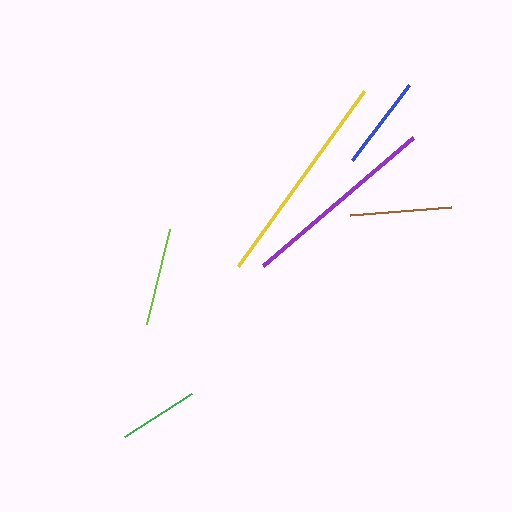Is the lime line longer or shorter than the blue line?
The lime line is longer than the blue line.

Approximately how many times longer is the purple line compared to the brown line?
The purple line is approximately 1.9 times the length of the brown line.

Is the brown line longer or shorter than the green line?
The brown line is longer than the green line.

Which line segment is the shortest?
The green line is the shortest at approximately 80 pixels.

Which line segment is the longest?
The yellow line is the longest at approximately 216 pixels.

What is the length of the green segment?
The green segment is approximately 80 pixels long.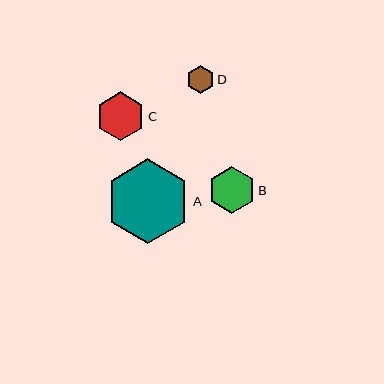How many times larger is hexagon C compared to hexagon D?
Hexagon C is approximately 1.7 times the size of hexagon D.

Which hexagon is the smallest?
Hexagon D is the smallest with a size of approximately 28 pixels.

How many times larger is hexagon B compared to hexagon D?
Hexagon B is approximately 1.7 times the size of hexagon D.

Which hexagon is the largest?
Hexagon A is the largest with a size of approximately 85 pixels.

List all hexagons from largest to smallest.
From largest to smallest: A, C, B, D.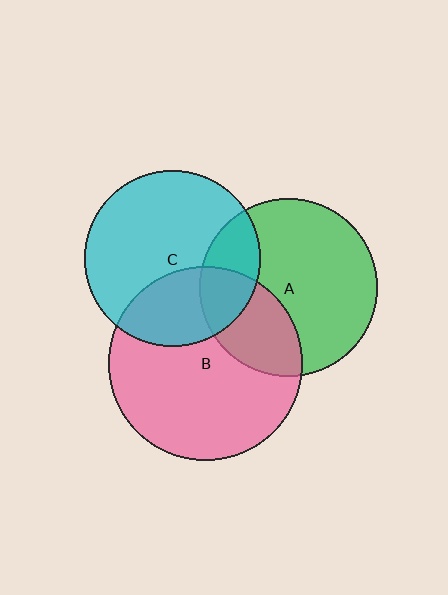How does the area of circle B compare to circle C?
Approximately 1.2 times.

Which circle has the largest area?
Circle B (pink).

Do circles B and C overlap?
Yes.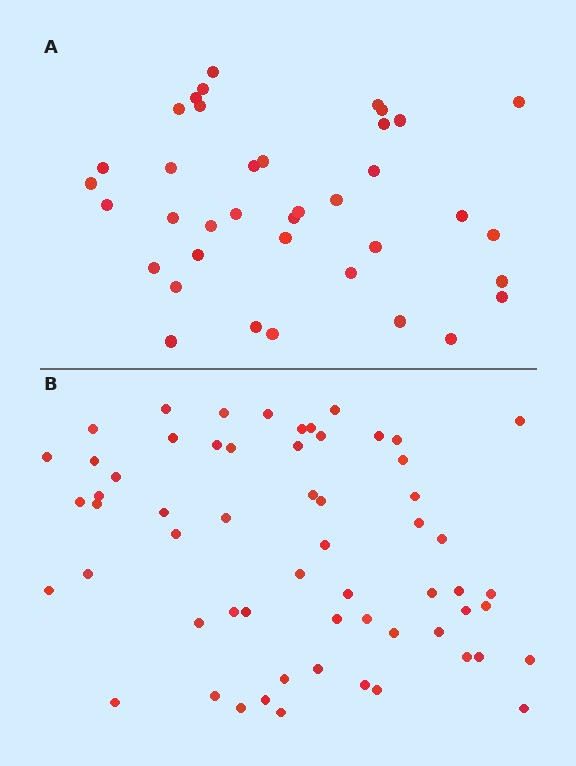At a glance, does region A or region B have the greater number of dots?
Region B (the bottom region) has more dots.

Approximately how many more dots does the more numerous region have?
Region B has approximately 20 more dots than region A.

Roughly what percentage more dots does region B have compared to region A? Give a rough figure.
About 60% more.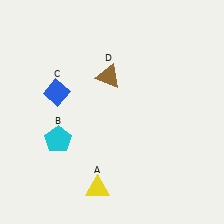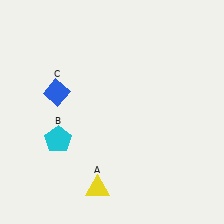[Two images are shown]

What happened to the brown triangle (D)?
The brown triangle (D) was removed in Image 2. It was in the top-left area of Image 1.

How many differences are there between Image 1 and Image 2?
There is 1 difference between the two images.